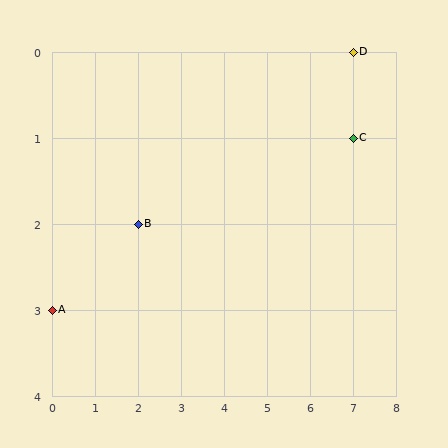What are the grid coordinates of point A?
Point A is at grid coordinates (0, 3).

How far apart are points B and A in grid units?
Points B and A are 2 columns and 1 row apart (about 2.2 grid units diagonally).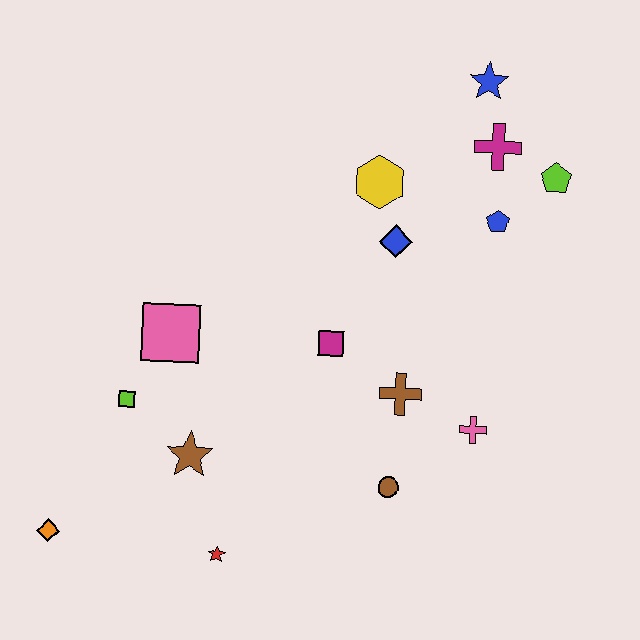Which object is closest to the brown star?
The lime square is closest to the brown star.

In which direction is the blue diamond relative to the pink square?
The blue diamond is to the right of the pink square.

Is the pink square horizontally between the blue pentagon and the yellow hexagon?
No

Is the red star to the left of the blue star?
Yes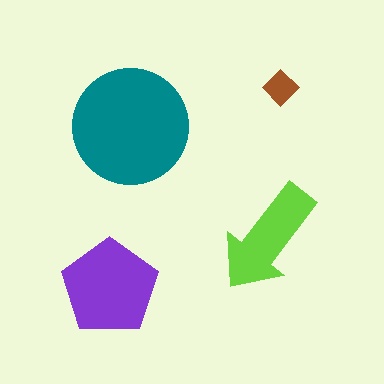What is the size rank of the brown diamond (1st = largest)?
4th.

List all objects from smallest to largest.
The brown diamond, the lime arrow, the purple pentagon, the teal circle.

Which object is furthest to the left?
The purple pentagon is leftmost.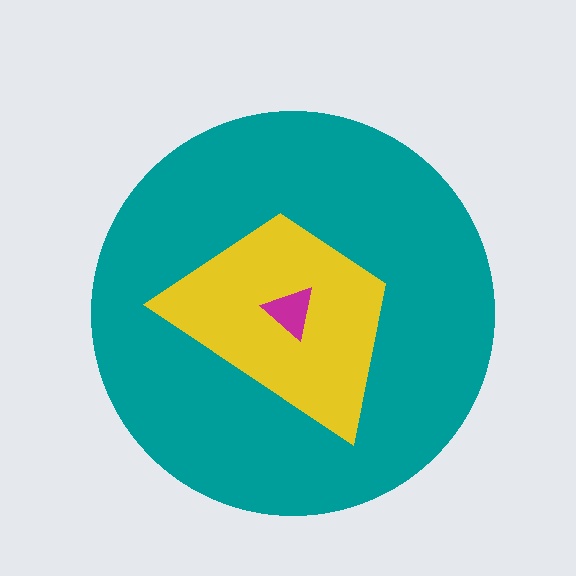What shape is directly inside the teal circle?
The yellow trapezoid.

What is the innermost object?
The magenta triangle.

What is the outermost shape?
The teal circle.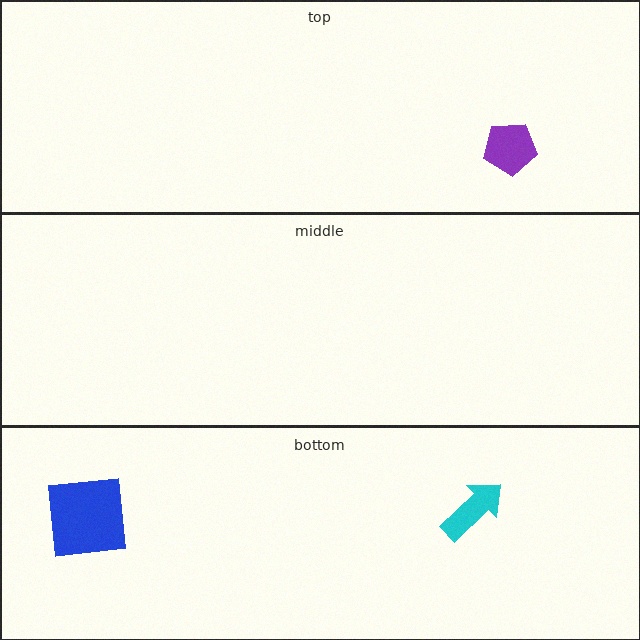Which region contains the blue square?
The bottom region.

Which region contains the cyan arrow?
The bottom region.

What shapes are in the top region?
The purple pentagon.